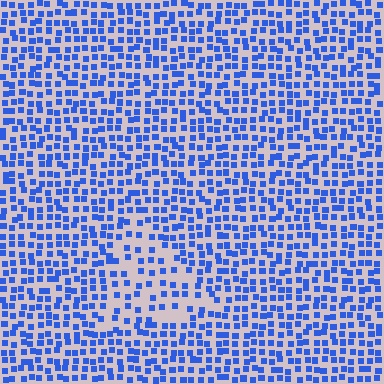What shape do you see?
I see a triangle.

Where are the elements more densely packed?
The elements are more densely packed outside the triangle boundary.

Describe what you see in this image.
The image contains small blue elements arranged at two different densities. A triangle-shaped region is visible where the elements are less densely packed than the surrounding area.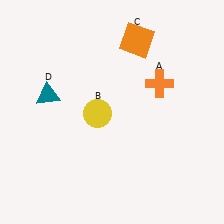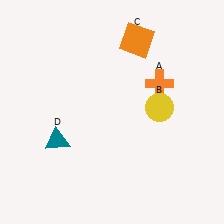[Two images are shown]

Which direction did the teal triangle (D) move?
The teal triangle (D) moved down.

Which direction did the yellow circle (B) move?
The yellow circle (B) moved right.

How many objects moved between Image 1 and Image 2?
2 objects moved between the two images.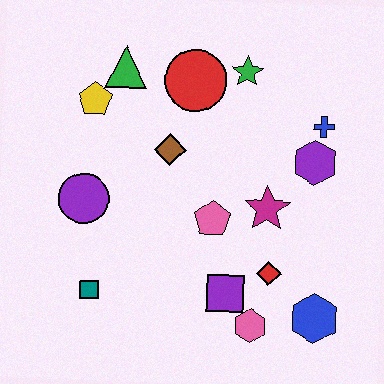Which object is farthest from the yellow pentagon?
The blue hexagon is farthest from the yellow pentagon.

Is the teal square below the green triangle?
Yes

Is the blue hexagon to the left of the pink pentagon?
No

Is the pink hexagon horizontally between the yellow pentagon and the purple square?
No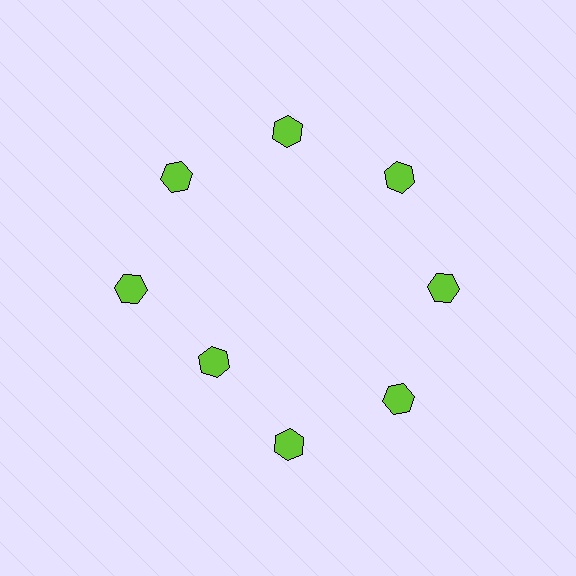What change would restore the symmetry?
The symmetry would be restored by moving it outward, back onto the ring so that all 8 hexagons sit at equal angles and equal distance from the center.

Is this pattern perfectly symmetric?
No. The 8 lime hexagons are arranged in a ring, but one element near the 8 o'clock position is pulled inward toward the center, breaking the 8-fold rotational symmetry.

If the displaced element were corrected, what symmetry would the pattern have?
It would have 8-fold rotational symmetry — the pattern would map onto itself every 45 degrees.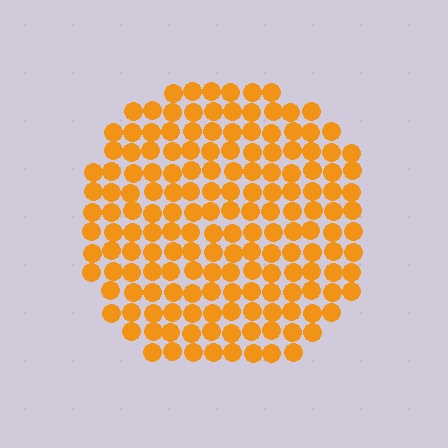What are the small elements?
The small elements are circles.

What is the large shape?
The large shape is a circle.